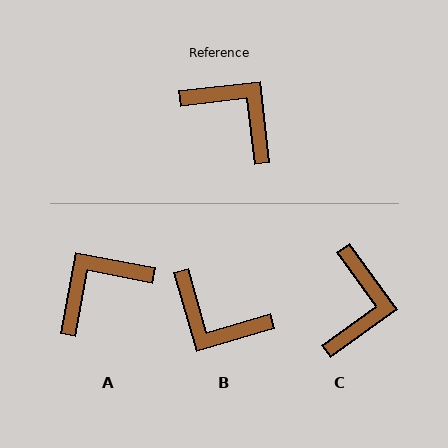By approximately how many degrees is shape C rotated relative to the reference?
Approximately 61 degrees clockwise.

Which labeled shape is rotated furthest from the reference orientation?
B, about 170 degrees away.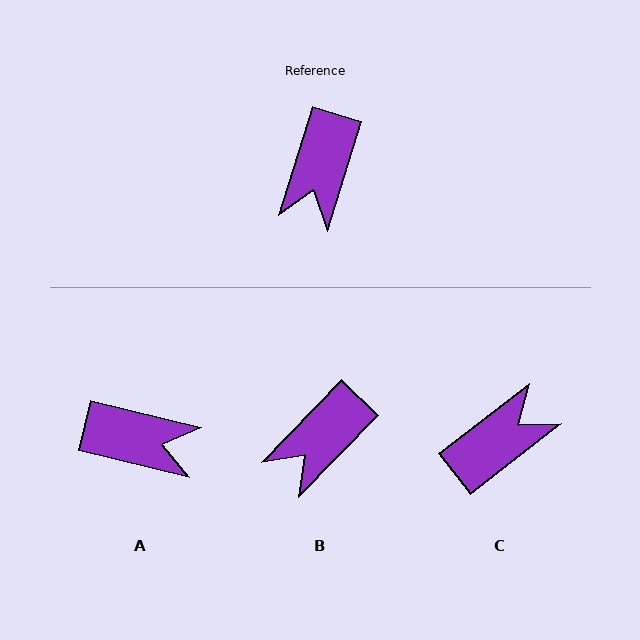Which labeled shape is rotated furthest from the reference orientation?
C, about 145 degrees away.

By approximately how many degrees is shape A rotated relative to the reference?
Approximately 94 degrees counter-clockwise.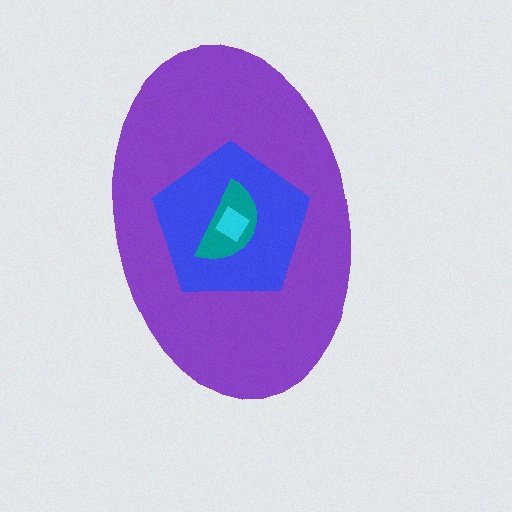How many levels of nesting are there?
4.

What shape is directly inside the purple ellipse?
The blue pentagon.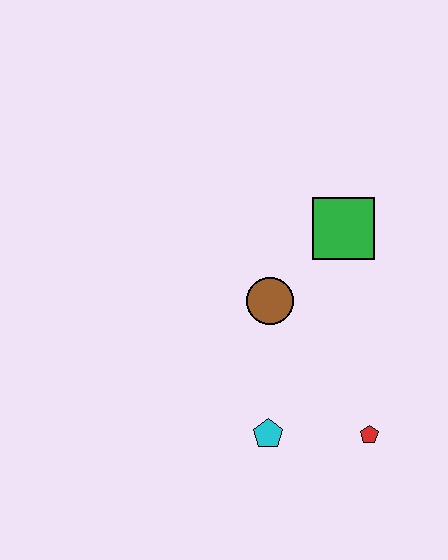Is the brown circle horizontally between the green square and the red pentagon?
No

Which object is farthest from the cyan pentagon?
The green square is farthest from the cyan pentagon.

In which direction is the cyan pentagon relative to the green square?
The cyan pentagon is below the green square.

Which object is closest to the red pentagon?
The cyan pentagon is closest to the red pentagon.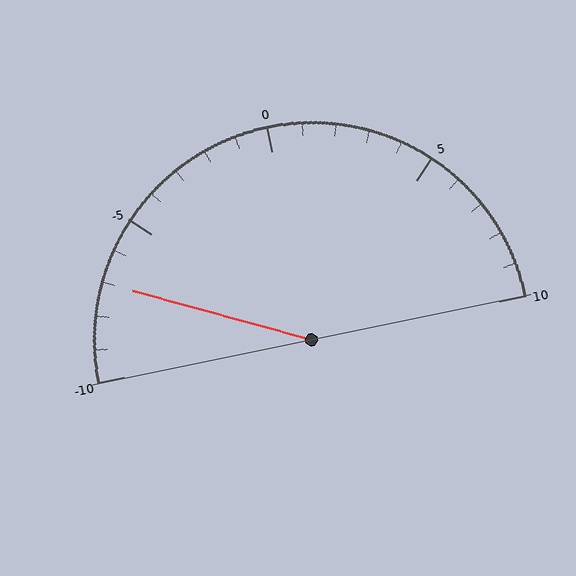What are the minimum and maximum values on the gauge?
The gauge ranges from -10 to 10.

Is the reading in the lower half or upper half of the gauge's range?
The reading is in the lower half of the range (-10 to 10).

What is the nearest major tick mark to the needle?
The nearest major tick mark is -5.